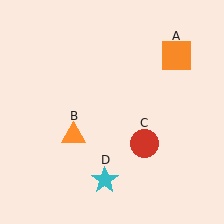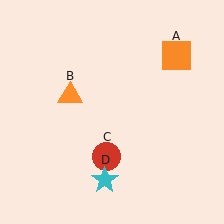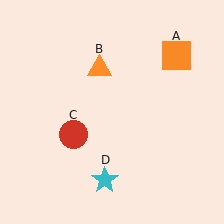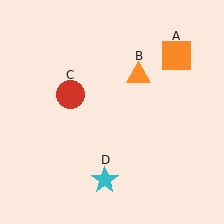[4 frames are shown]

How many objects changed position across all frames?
2 objects changed position: orange triangle (object B), red circle (object C).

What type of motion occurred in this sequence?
The orange triangle (object B), red circle (object C) rotated clockwise around the center of the scene.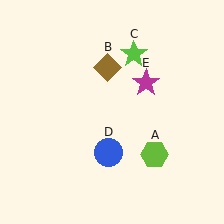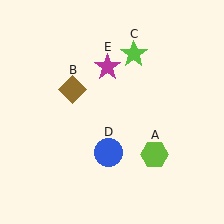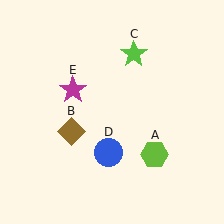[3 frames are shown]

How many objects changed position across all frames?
2 objects changed position: brown diamond (object B), magenta star (object E).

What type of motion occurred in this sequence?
The brown diamond (object B), magenta star (object E) rotated counterclockwise around the center of the scene.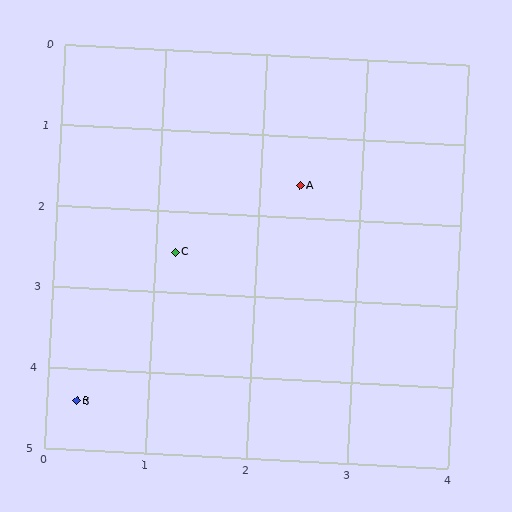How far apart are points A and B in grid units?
Points A and B are about 3.5 grid units apart.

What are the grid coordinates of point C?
Point C is at approximately (1.2, 2.5).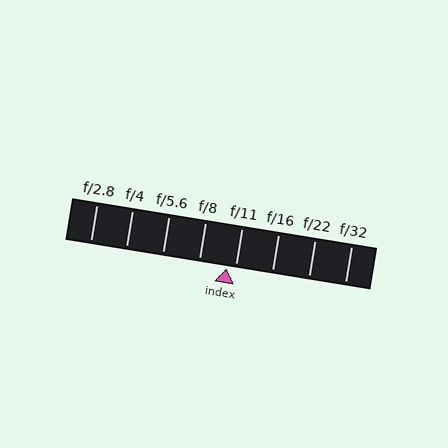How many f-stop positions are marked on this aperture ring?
There are 8 f-stop positions marked.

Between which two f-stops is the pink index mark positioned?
The index mark is between f/8 and f/11.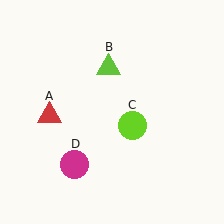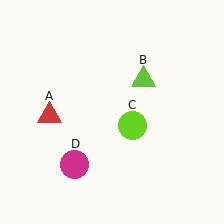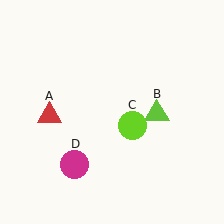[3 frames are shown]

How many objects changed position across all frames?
1 object changed position: lime triangle (object B).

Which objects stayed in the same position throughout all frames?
Red triangle (object A) and lime circle (object C) and magenta circle (object D) remained stationary.